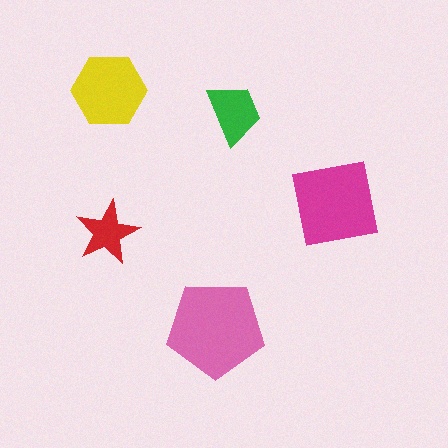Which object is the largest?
The pink pentagon.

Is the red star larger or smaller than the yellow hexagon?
Smaller.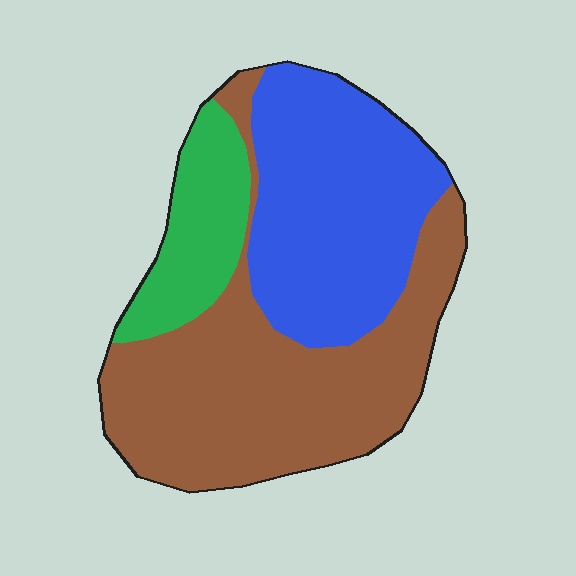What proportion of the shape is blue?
Blue covers around 35% of the shape.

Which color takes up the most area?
Brown, at roughly 50%.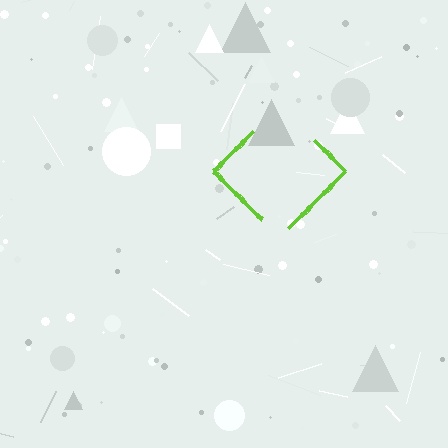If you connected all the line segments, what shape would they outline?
They would outline a diamond.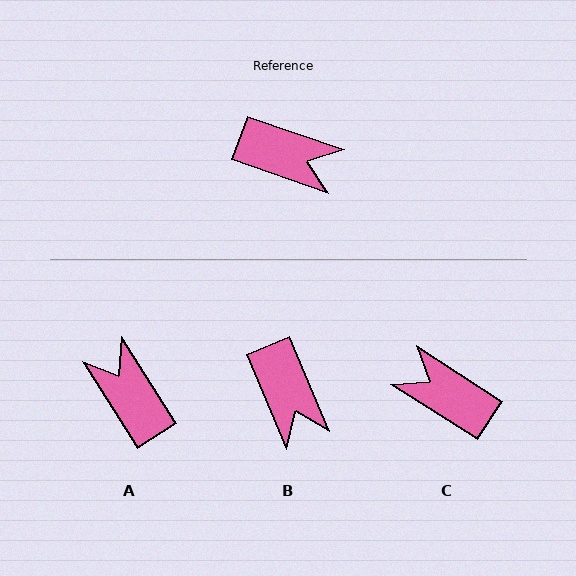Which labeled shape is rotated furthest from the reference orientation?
C, about 166 degrees away.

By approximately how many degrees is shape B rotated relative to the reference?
Approximately 48 degrees clockwise.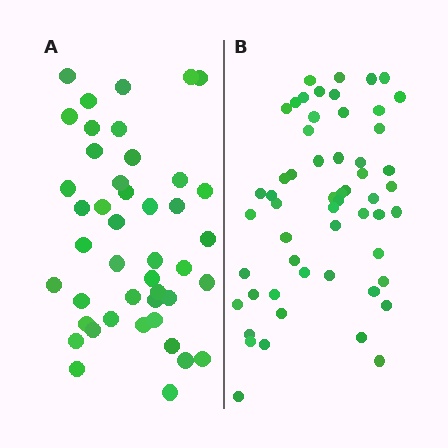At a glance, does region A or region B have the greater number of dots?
Region B (the right region) has more dots.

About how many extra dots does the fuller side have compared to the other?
Region B has roughly 12 or so more dots than region A.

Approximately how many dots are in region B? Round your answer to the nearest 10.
About 60 dots. (The exact count is 56, which rounds to 60.)